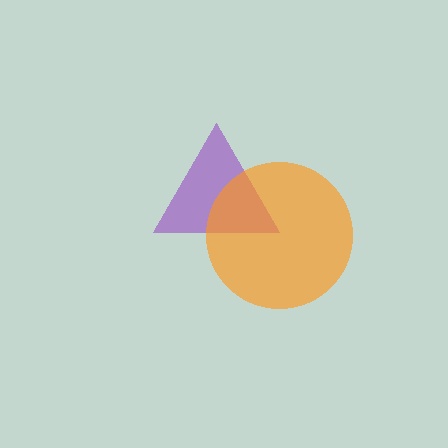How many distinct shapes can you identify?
There are 2 distinct shapes: a purple triangle, an orange circle.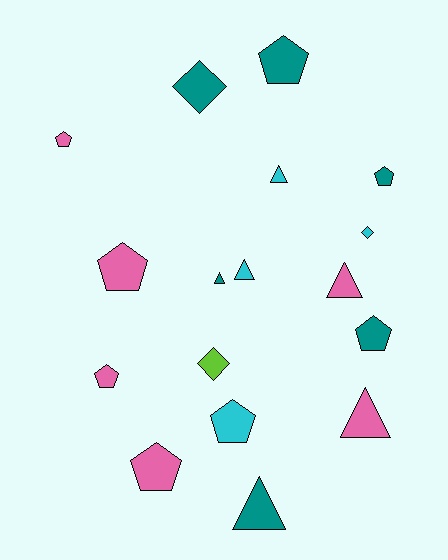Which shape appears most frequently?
Pentagon, with 8 objects.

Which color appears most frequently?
Teal, with 6 objects.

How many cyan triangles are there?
There are 2 cyan triangles.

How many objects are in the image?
There are 17 objects.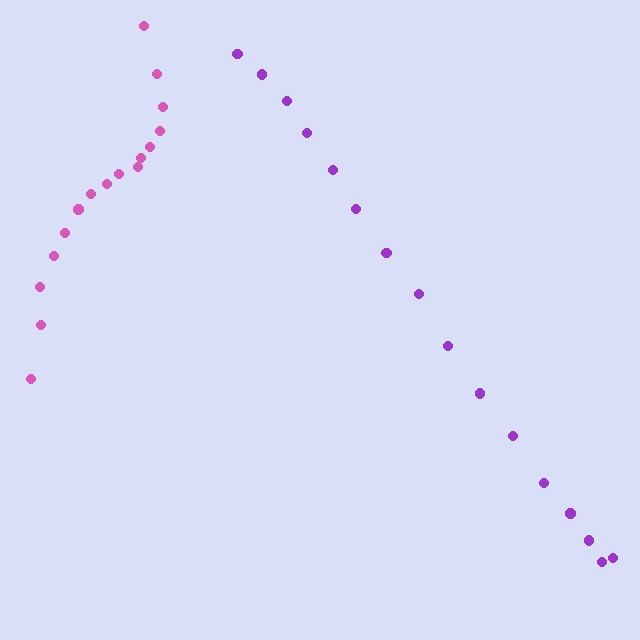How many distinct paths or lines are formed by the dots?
There are 2 distinct paths.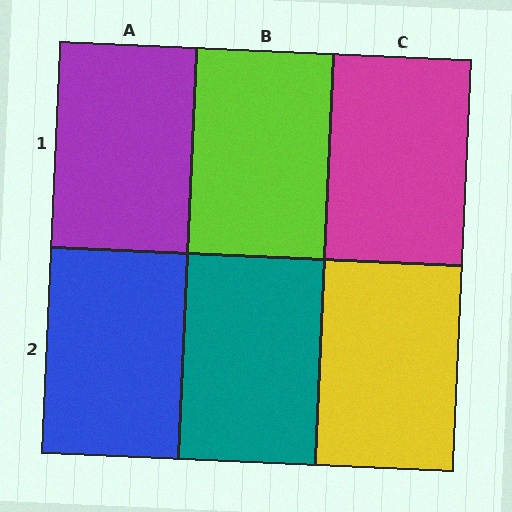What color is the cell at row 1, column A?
Purple.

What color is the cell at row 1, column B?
Lime.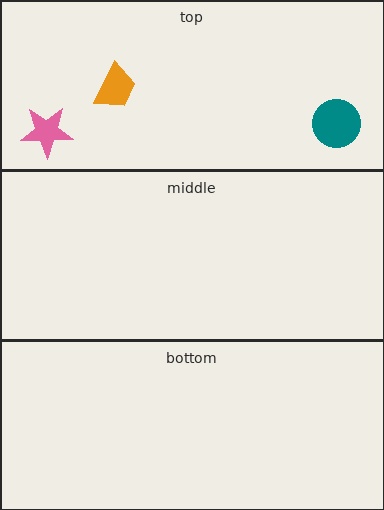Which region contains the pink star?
The top region.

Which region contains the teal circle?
The top region.